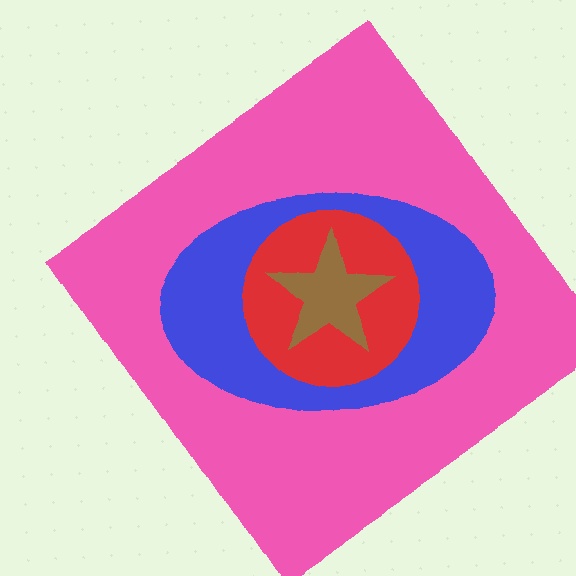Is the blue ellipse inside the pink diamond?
Yes.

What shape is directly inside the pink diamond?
The blue ellipse.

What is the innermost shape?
The brown star.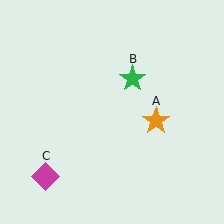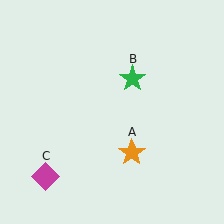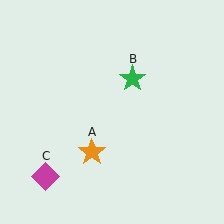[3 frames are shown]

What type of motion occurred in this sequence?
The orange star (object A) rotated clockwise around the center of the scene.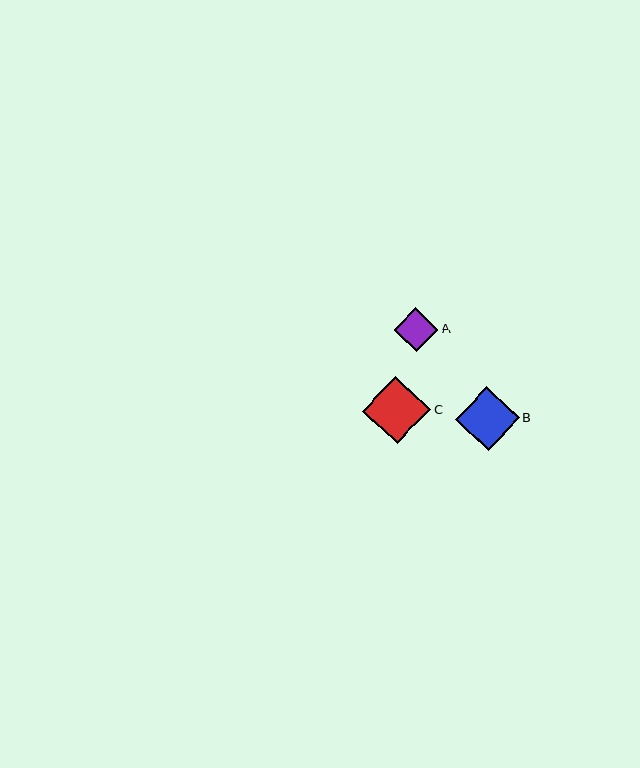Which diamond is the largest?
Diamond C is the largest with a size of approximately 68 pixels.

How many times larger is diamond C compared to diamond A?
Diamond C is approximately 1.5 times the size of diamond A.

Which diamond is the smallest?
Diamond A is the smallest with a size of approximately 44 pixels.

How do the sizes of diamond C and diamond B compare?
Diamond C and diamond B are approximately the same size.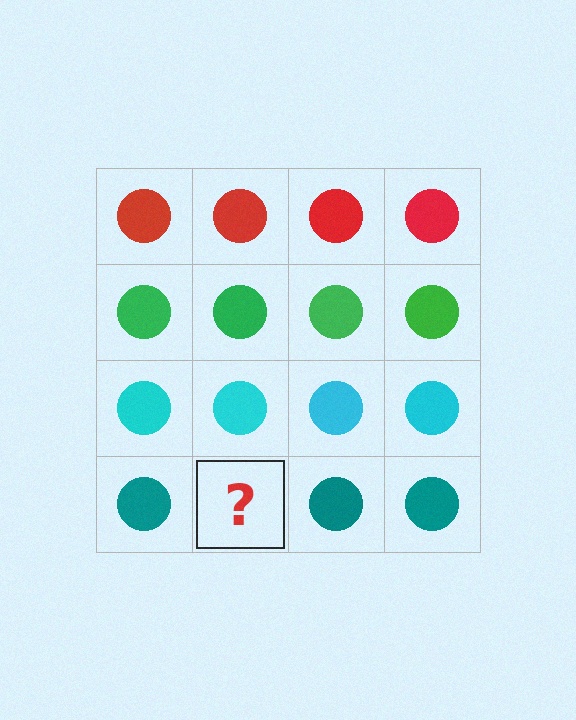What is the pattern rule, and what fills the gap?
The rule is that each row has a consistent color. The gap should be filled with a teal circle.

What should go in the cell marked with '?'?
The missing cell should contain a teal circle.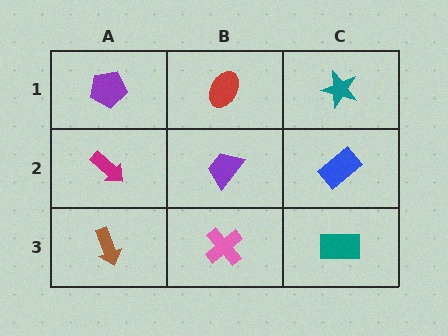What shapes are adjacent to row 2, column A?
A purple pentagon (row 1, column A), a brown arrow (row 3, column A), a purple trapezoid (row 2, column B).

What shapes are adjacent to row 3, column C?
A blue rectangle (row 2, column C), a pink cross (row 3, column B).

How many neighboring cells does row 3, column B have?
3.